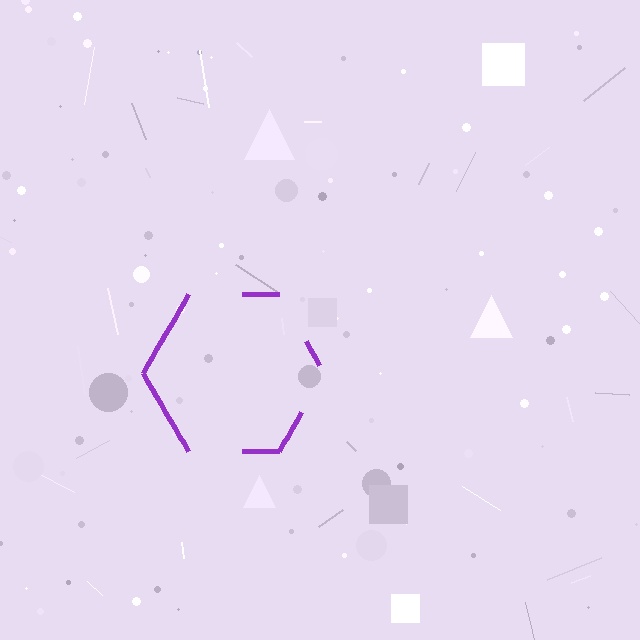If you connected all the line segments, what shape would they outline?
They would outline a hexagon.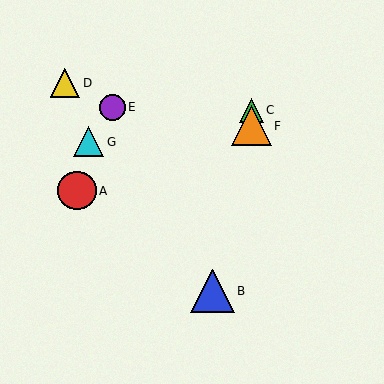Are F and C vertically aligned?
Yes, both are at x≈251.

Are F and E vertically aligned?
No, F is at x≈251 and E is at x≈113.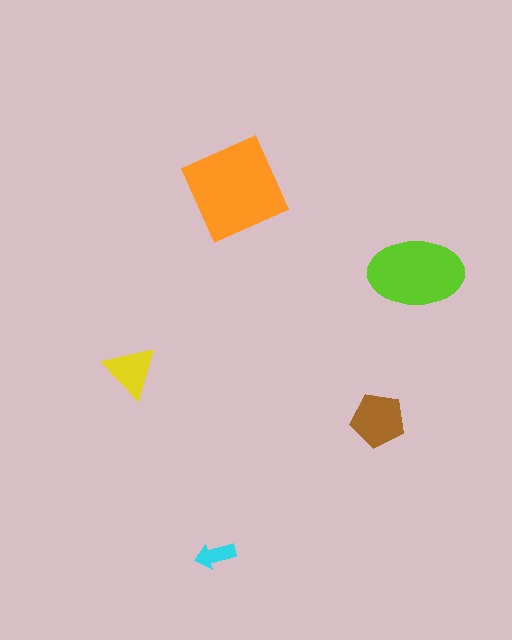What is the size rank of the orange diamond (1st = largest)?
1st.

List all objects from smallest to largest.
The cyan arrow, the yellow triangle, the brown pentagon, the lime ellipse, the orange diamond.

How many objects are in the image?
There are 5 objects in the image.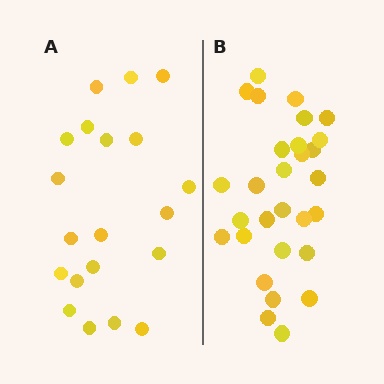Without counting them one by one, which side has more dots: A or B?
Region B (the right region) has more dots.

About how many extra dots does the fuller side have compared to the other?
Region B has roughly 8 or so more dots than region A.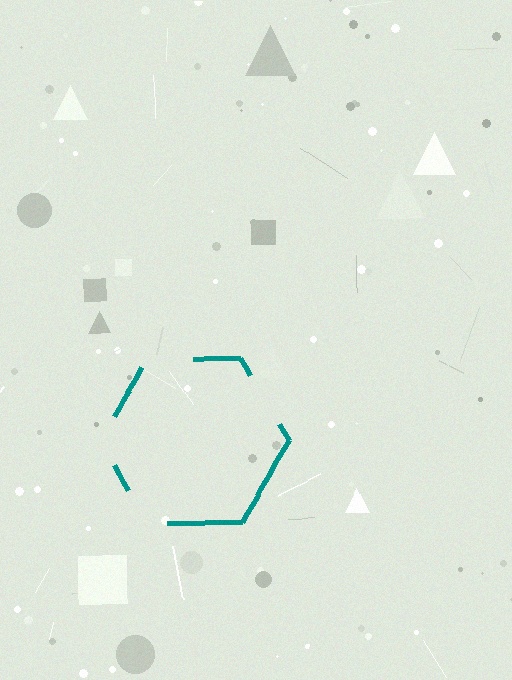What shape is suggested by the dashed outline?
The dashed outline suggests a hexagon.